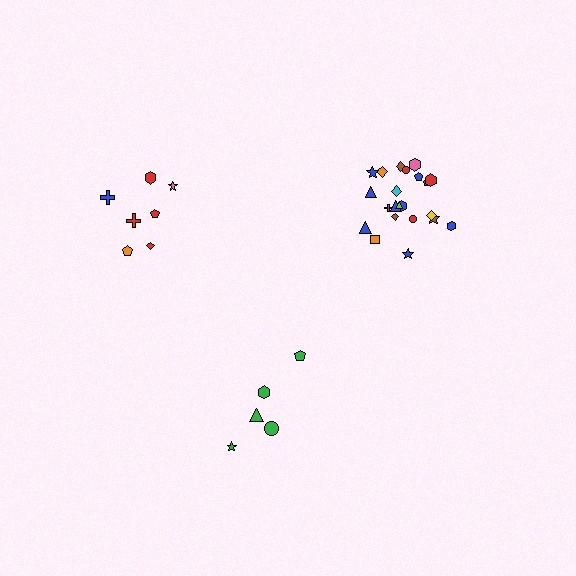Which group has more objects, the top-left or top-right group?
The top-right group.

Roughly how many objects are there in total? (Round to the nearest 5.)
Roughly 35 objects in total.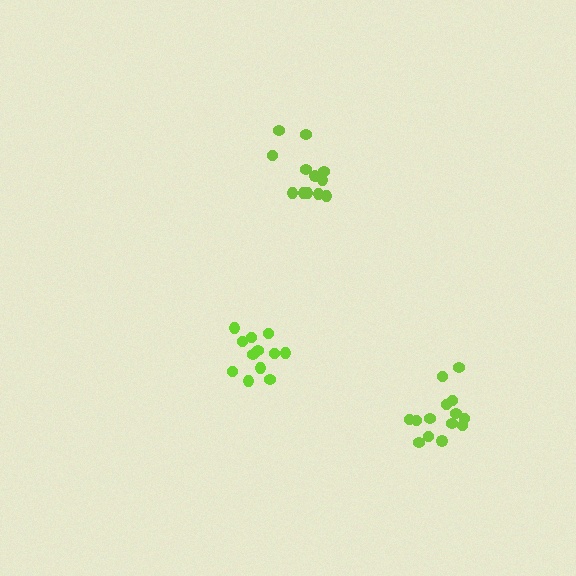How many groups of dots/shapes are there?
There are 3 groups.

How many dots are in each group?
Group 1: 14 dots, Group 2: 12 dots, Group 3: 12 dots (38 total).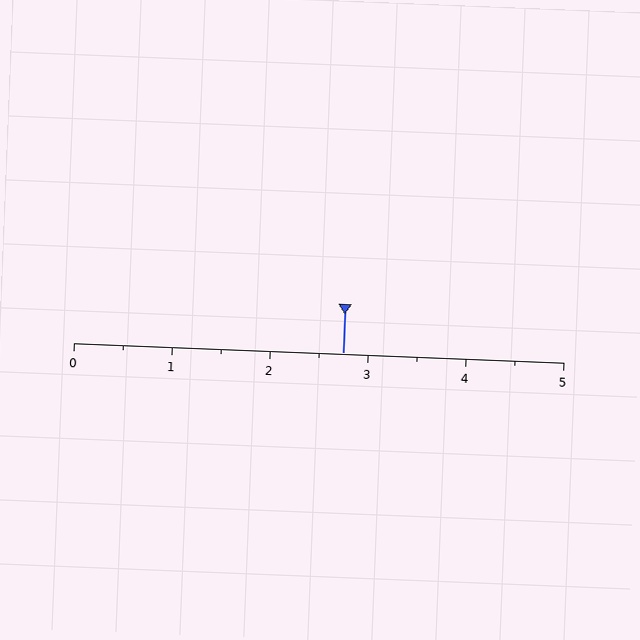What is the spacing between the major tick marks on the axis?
The major ticks are spaced 1 apart.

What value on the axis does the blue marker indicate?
The marker indicates approximately 2.8.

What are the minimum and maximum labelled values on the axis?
The axis runs from 0 to 5.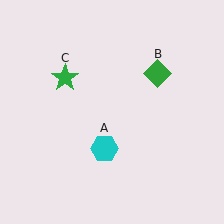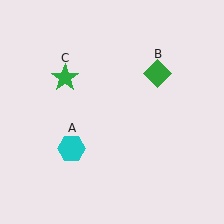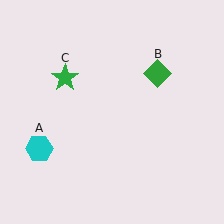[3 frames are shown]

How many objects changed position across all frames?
1 object changed position: cyan hexagon (object A).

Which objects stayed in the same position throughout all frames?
Green diamond (object B) and green star (object C) remained stationary.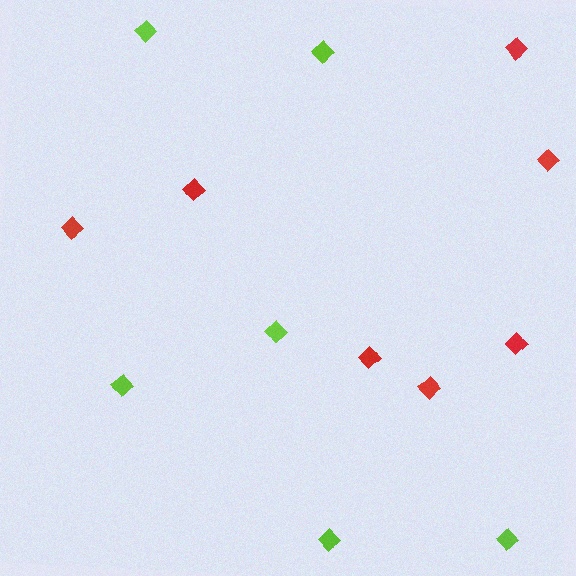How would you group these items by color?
There are 2 groups: one group of lime diamonds (6) and one group of red diamonds (7).